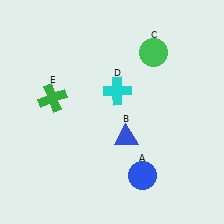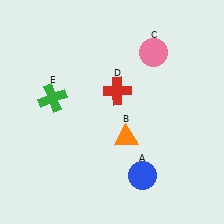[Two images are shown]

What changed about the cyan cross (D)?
In Image 1, D is cyan. In Image 2, it changed to red.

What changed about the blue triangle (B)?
In Image 1, B is blue. In Image 2, it changed to orange.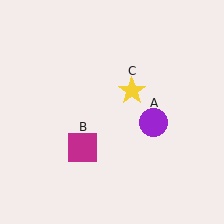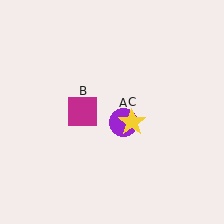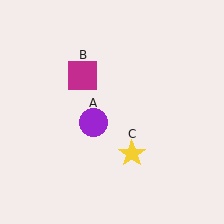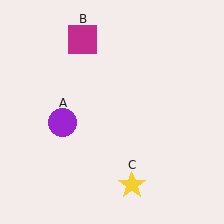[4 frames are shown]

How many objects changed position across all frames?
3 objects changed position: purple circle (object A), magenta square (object B), yellow star (object C).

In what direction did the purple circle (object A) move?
The purple circle (object A) moved left.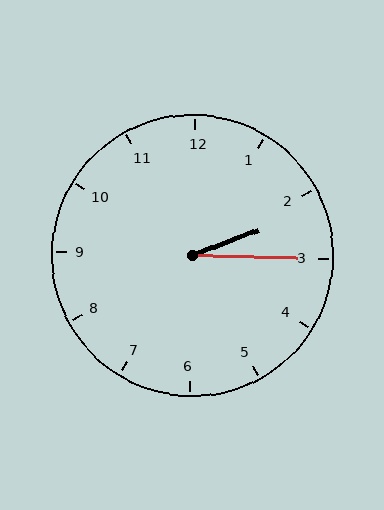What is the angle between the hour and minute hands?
Approximately 22 degrees.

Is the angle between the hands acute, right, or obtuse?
It is acute.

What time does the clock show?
2:15.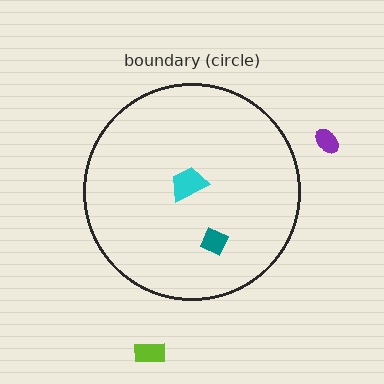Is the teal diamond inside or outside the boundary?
Inside.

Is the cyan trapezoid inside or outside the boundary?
Inside.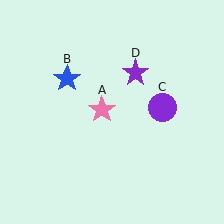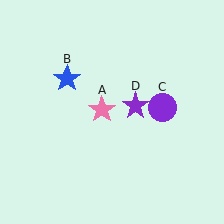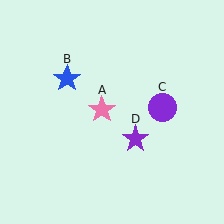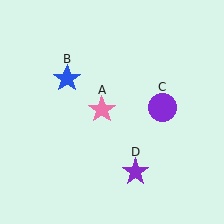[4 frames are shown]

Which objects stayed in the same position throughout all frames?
Pink star (object A) and blue star (object B) and purple circle (object C) remained stationary.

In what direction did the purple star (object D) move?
The purple star (object D) moved down.